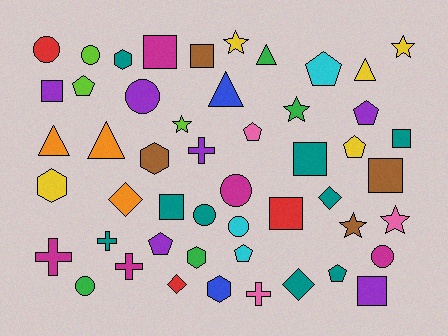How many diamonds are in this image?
There are 4 diamonds.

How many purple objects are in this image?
There are 6 purple objects.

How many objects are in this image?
There are 50 objects.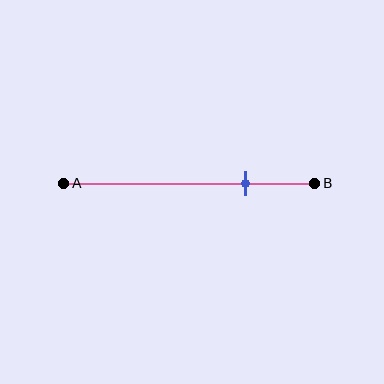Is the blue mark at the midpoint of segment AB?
No, the mark is at about 75% from A, not at the 50% midpoint.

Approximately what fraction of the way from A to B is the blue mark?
The blue mark is approximately 75% of the way from A to B.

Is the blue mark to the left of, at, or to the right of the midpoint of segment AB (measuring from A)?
The blue mark is to the right of the midpoint of segment AB.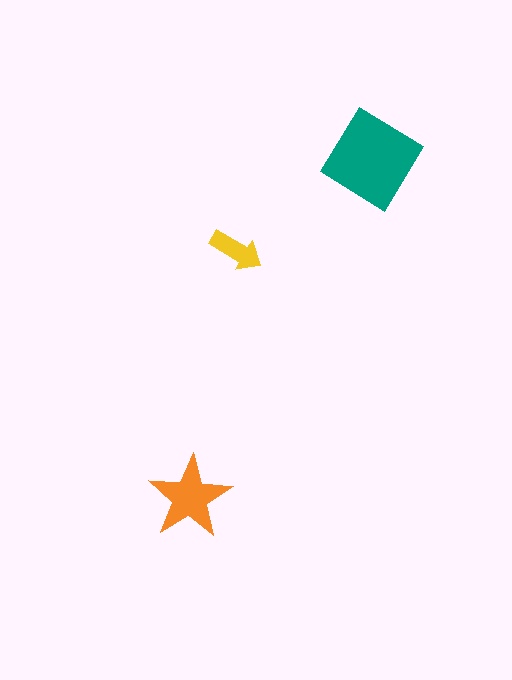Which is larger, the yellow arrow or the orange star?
The orange star.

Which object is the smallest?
The yellow arrow.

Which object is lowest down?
The orange star is bottommost.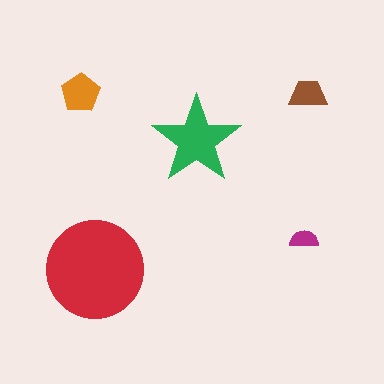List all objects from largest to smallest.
The red circle, the green star, the orange pentagon, the brown trapezoid, the magenta semicircle.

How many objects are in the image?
There are 5 objects in the image.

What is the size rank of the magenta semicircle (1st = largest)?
5th.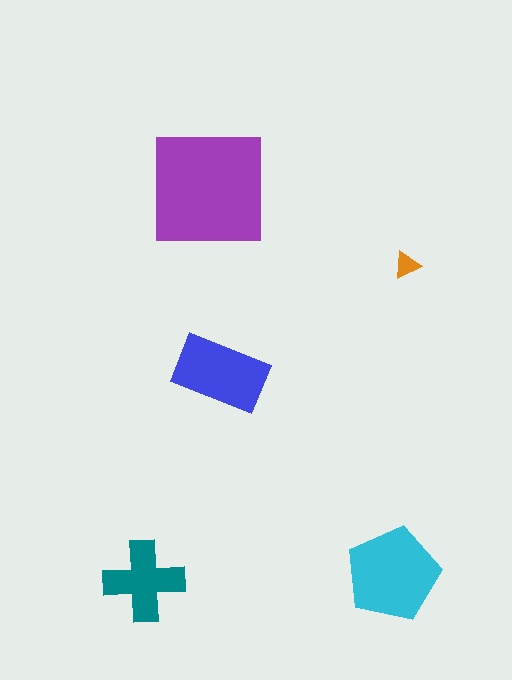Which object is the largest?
The purple square.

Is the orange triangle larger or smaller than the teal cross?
Smaller.